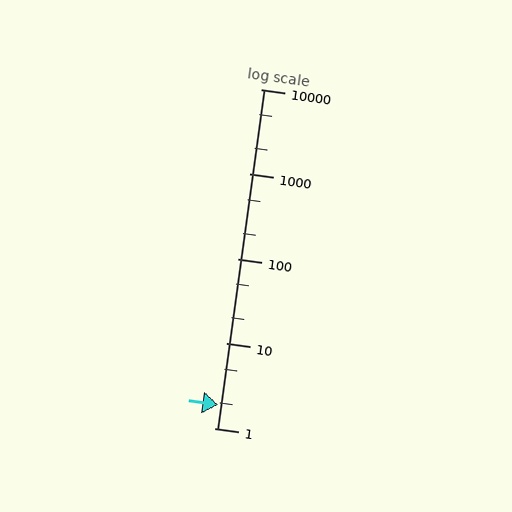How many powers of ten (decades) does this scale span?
The scale spans 4 decades, from 1 to 10000.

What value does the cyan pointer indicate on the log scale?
The pointer indicates approximately 1.9.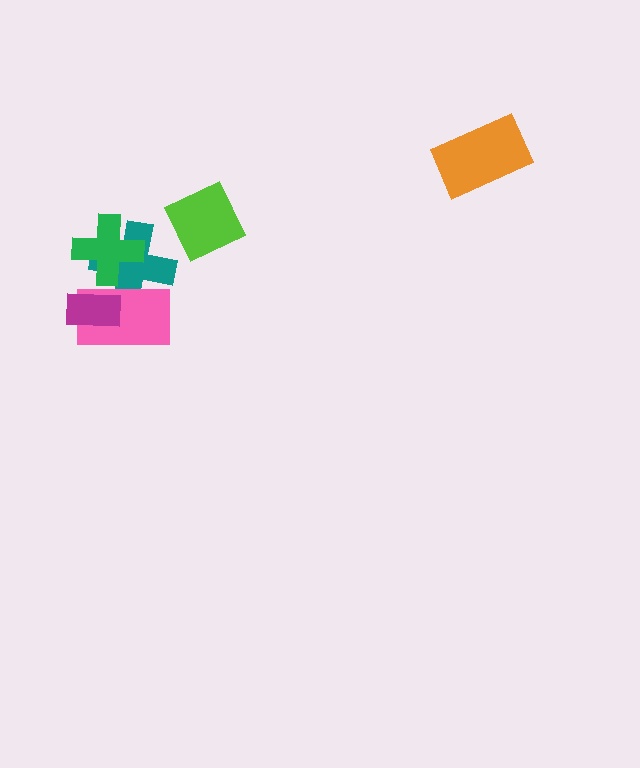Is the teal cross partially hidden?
Yes, it is partially covered by another shape.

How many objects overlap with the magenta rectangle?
2 objects overlap with the magenta rectangle.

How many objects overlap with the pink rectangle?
3 objects overlap with the pink rectangle.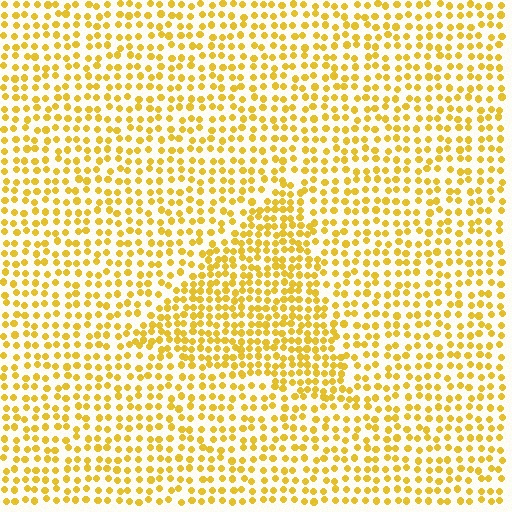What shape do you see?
I see a triangle.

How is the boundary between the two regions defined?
The boundary is defined by a change in element density (approximately 1.6x ratio). All elements are the same color, size, and shape.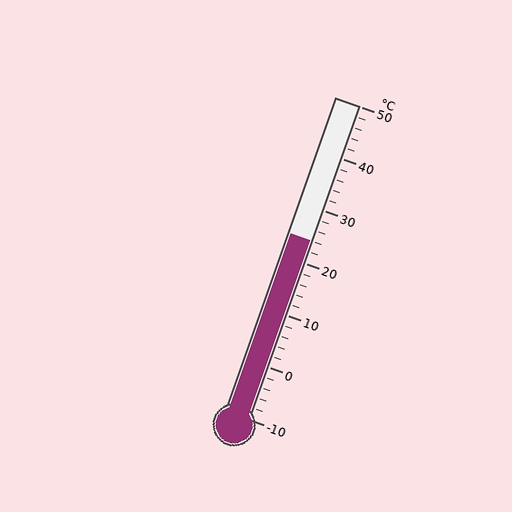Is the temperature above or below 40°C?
The temperature is below 40°C.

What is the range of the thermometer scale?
The thermometer scale ranges from -10°C to 50°C.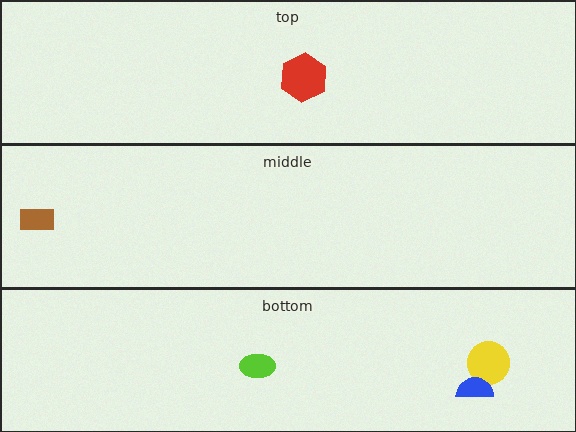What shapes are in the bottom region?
The yellow circle, the blue semicircle, the lime ellipse.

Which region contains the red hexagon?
The top region.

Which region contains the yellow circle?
The bottom region.